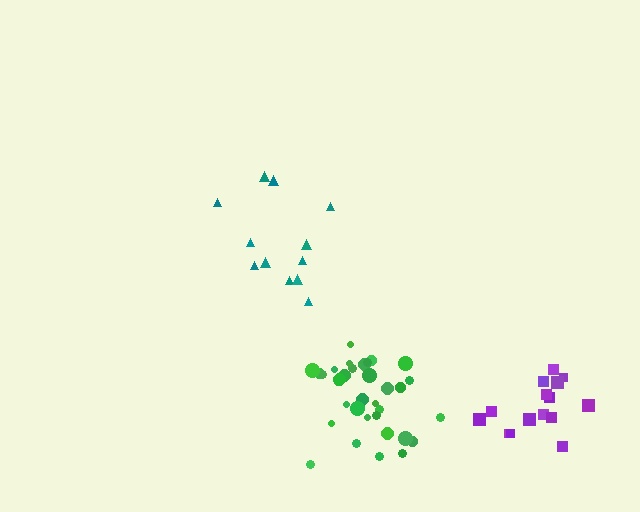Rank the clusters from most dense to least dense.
green, purple, teal.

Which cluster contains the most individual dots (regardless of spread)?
Green (34).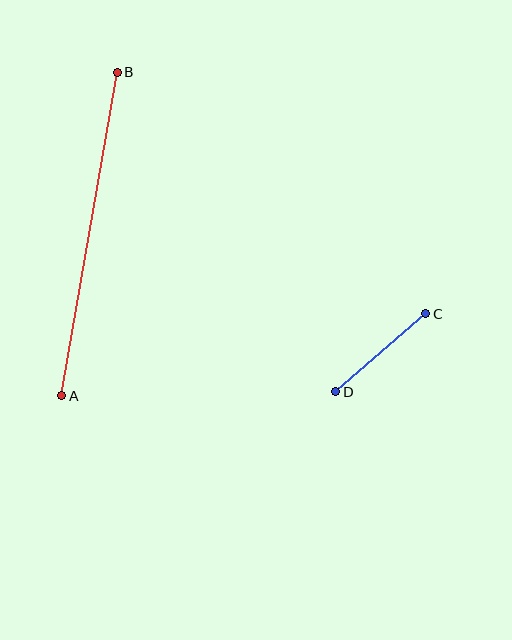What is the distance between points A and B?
The distance is approximately 328 pixels.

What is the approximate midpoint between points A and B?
The midpoint is at approximately (89, 234) pixels.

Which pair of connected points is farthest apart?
Points A and B are farthest apart.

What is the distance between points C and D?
The distance is approximately 119 pixels.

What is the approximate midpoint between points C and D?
The midpoint is at approximately (381, 353) pixels.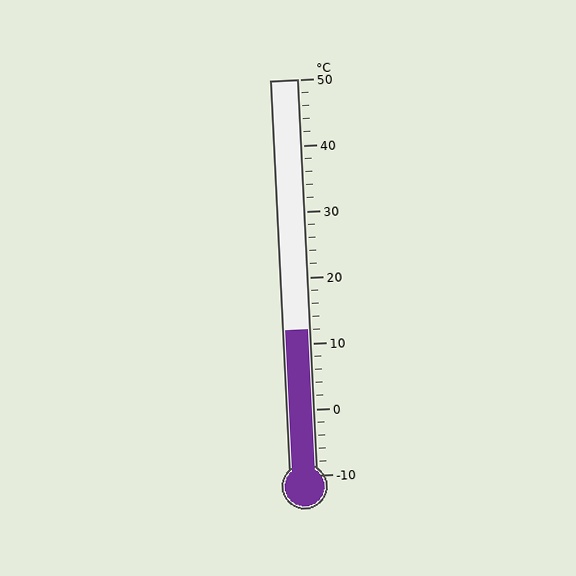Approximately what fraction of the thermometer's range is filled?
The thermometer is filled to approximately 35% of its range.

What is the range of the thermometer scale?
The thermometer scale ranges from -10°C to 50°C.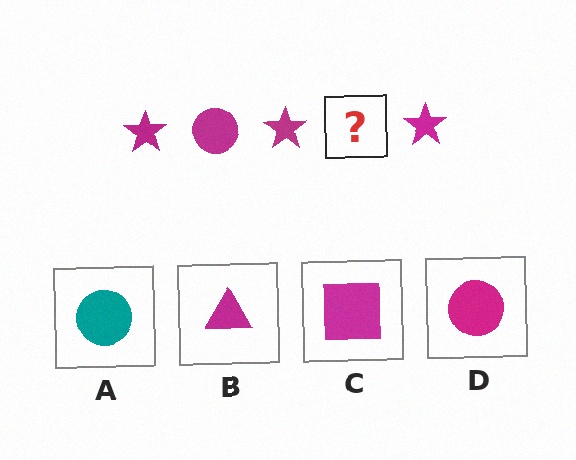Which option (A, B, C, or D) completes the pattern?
D.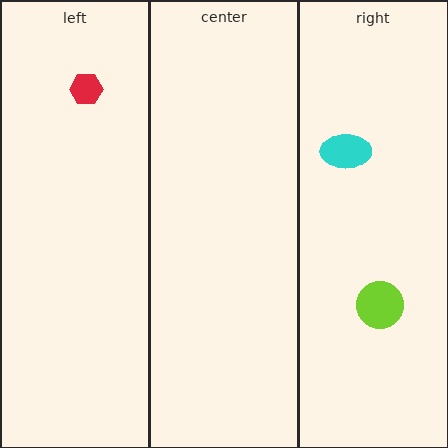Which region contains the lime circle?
The right region.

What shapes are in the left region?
The red hexagon.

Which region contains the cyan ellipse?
The right region.